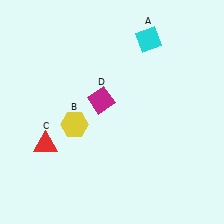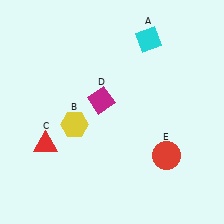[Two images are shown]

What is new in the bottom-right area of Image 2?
A red circle (E) was added in the bottom-right area of Image 2.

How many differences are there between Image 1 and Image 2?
There is 1 difference between the two images.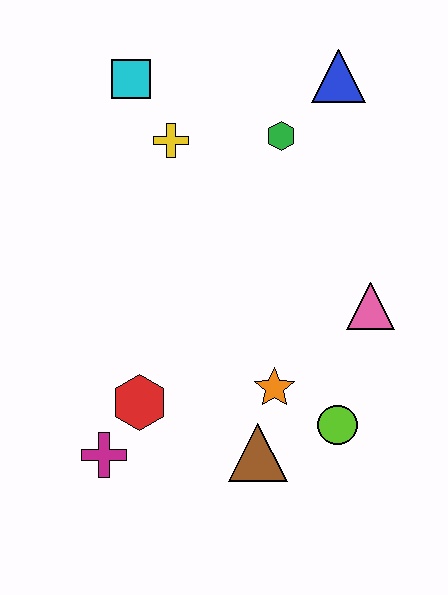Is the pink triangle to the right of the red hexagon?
Yes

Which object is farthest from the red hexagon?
The blue triangle is farthest from the red hexagon.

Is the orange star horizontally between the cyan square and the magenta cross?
No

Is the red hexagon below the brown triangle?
No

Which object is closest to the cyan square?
The yellow cross is closest to the cyan square.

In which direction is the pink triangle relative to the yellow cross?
The pink triangle is to the right of the yellow cross.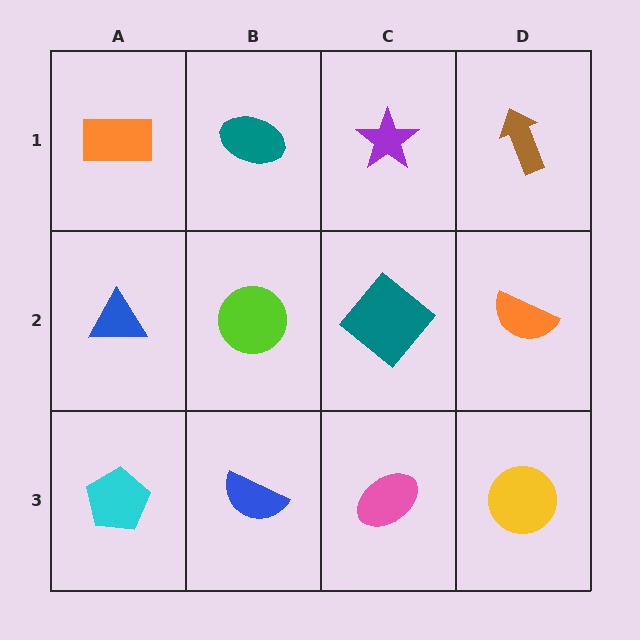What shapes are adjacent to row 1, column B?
A lime circle (row 2, column B), an orange rectangle (row 1, column A), a purple star (row 1, column C).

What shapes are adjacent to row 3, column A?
A blue triangle (row 2, column A), a blue semicircle (row 3, column B).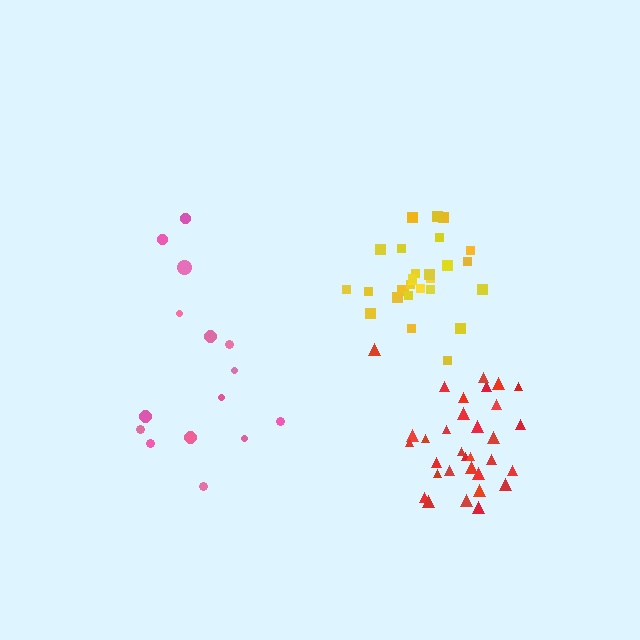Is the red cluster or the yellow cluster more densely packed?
Red.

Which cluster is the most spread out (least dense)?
Pink.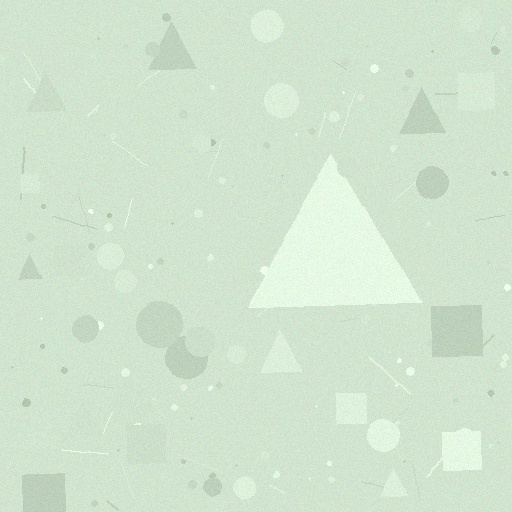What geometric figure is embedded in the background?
A triangle is embedded in the background.